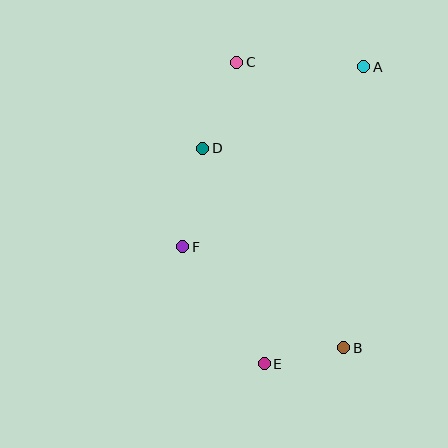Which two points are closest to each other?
Points B and E are closest to each other.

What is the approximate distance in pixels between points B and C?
The distance between B and C is approximately 305 pixels.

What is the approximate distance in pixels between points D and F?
The distance between D and F is approximately 100 pixels.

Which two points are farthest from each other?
Points A and E are farthest from each other.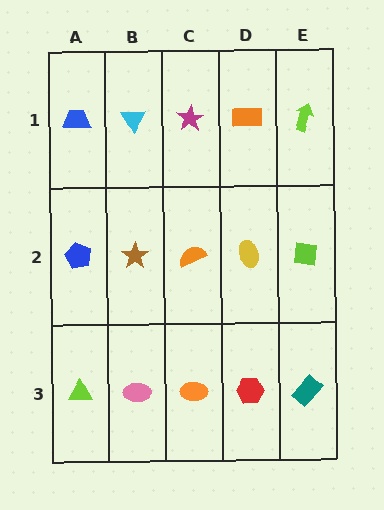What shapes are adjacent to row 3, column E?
A lime square (row 2, column E), a red hexagon (row 3, column D).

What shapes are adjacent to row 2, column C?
A magenta star (row 1, column C), an orange ellipse (row 3, column C), a brown star (row 2, column B), a yellow ellipse (row 2, column D).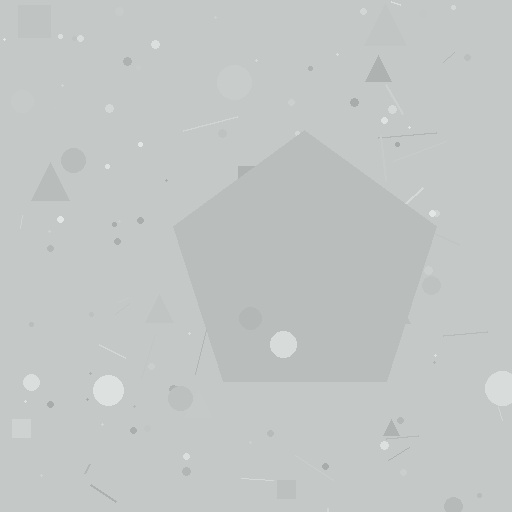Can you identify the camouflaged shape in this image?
The camouflaged shape is a pentagon.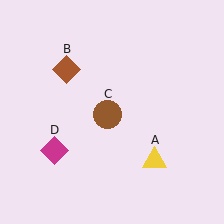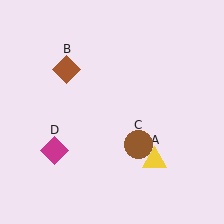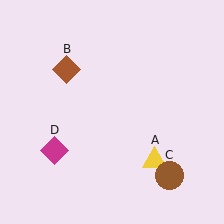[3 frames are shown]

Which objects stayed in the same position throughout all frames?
Yellow triangle (object A) and brown diamond (object B) and magenta diamond (object D) remained stationary.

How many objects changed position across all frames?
1 object changed position: brown circle (object C).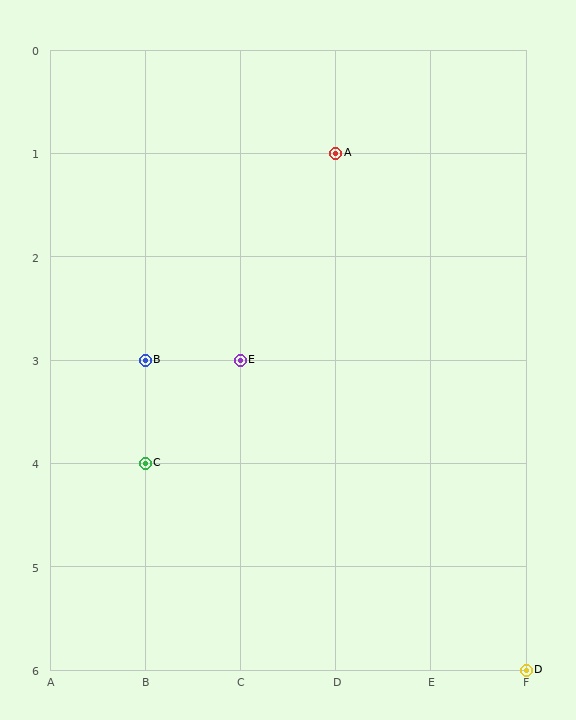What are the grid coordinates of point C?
Point C is at grid coordinates (B, 4).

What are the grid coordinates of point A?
Point A is at grid coordinates (D, 1).